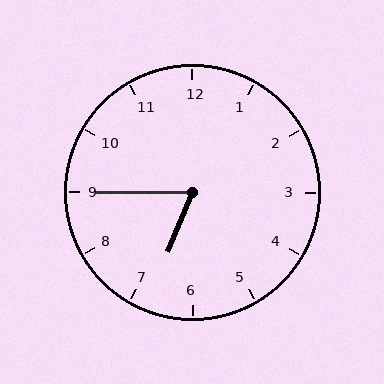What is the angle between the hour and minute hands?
Approximately 68 degrees.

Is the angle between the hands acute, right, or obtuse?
It is acute.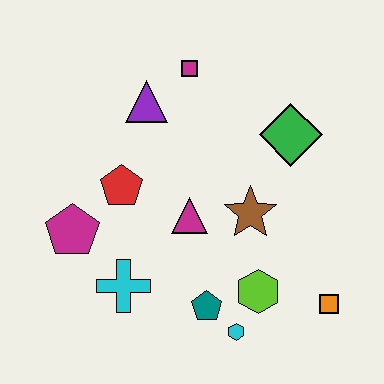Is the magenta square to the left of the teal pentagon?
Yes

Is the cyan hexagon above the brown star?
No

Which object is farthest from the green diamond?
The magenta pentagon is farthest from the green diamond.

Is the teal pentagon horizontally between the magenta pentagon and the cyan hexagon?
Yes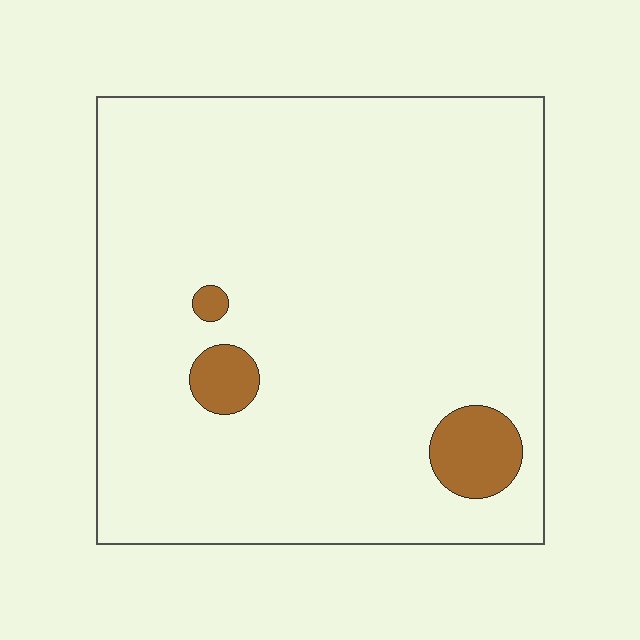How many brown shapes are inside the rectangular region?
3.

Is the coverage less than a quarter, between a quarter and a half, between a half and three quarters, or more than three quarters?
Less than a quarter.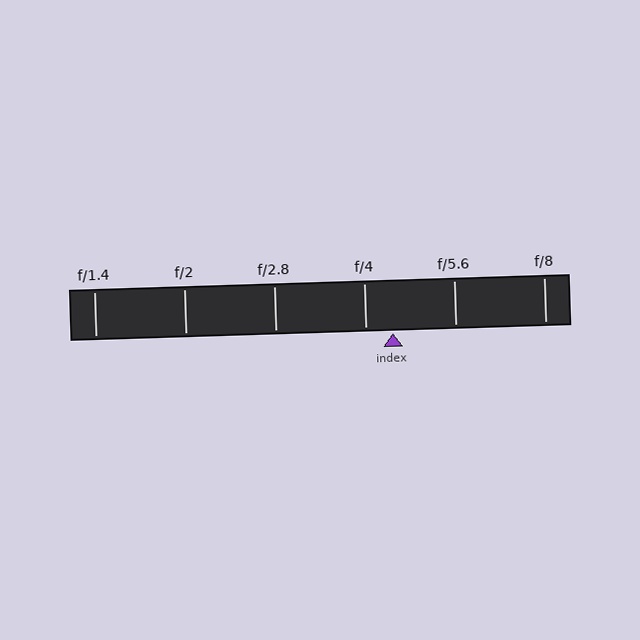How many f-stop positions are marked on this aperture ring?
There are 6 f-stop positions marked.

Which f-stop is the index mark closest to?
The index mark is closest to f/4.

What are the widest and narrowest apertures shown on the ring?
The widest aperture shown is f/1.4 and the narrowest is f/8.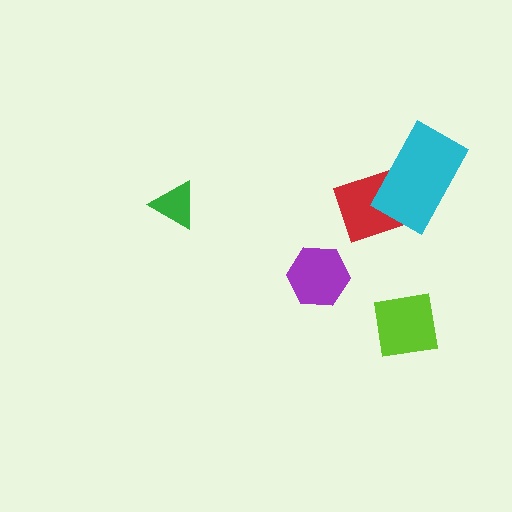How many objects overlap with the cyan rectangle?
1 object overlaps with the cyan rectangle.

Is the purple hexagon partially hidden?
No, no other shape covers it.